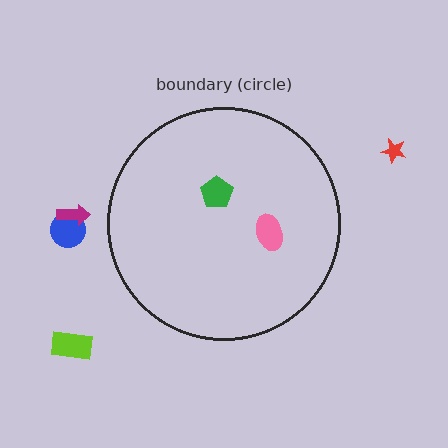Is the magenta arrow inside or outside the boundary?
Outside.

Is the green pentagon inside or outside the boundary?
Inside.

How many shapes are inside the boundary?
2 inside, 4 outside.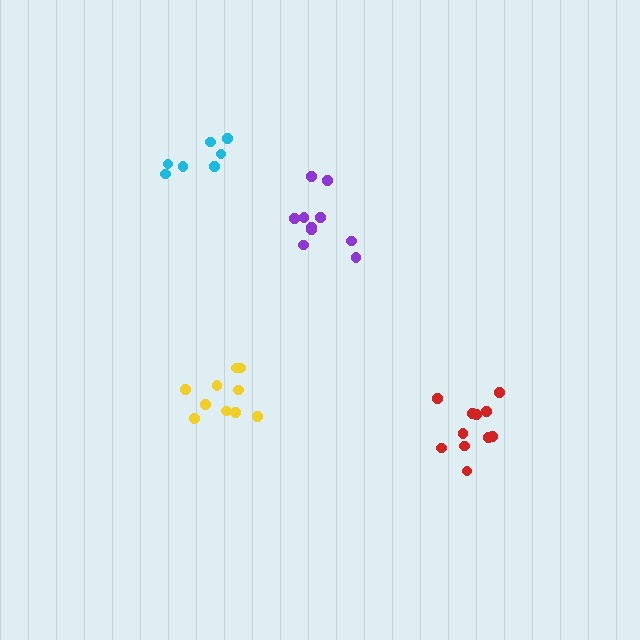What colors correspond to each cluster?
The clusters are colored: red, yellow, cyan, purple.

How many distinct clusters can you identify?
There are 4 distinct clusters.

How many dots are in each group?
Group 1: 11 dots, Group 2: 10 dots, Group 3: 7 dots, Group 4: 10 dots (38 total).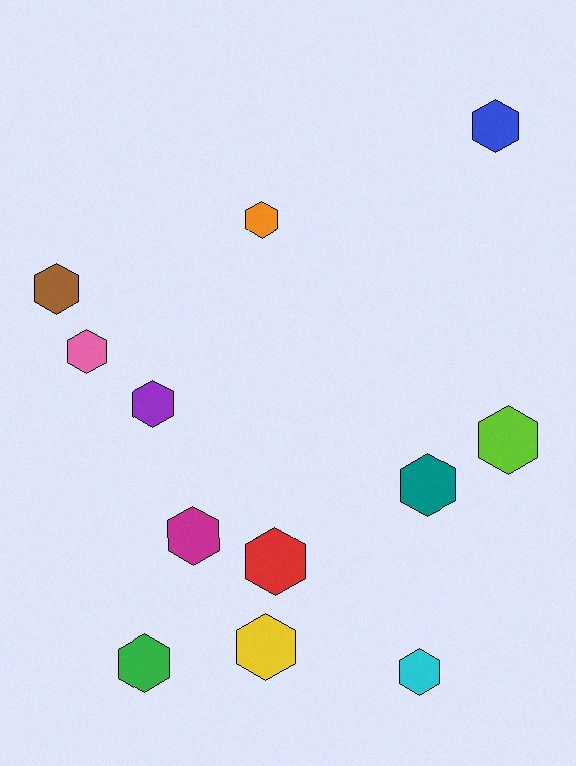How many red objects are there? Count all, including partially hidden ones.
There is 1 red object.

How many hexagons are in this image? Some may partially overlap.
There are 12 hexagons.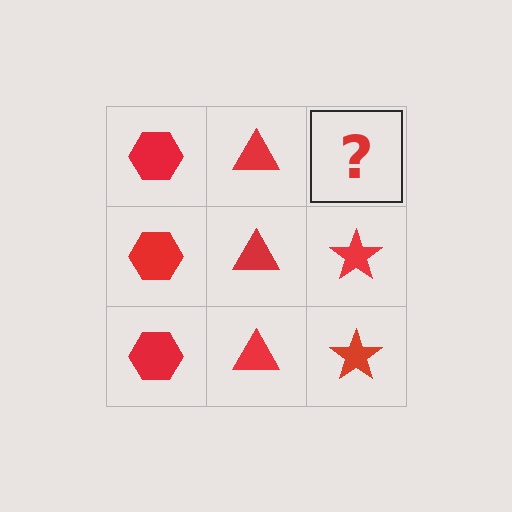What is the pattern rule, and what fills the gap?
The rule is that each column has a consistent shape. The gap should be filled with a red star.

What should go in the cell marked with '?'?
The missing cell should contain a red star.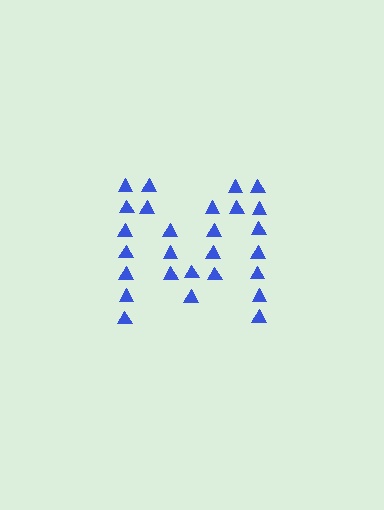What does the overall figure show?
The overall figure shows the letter M.